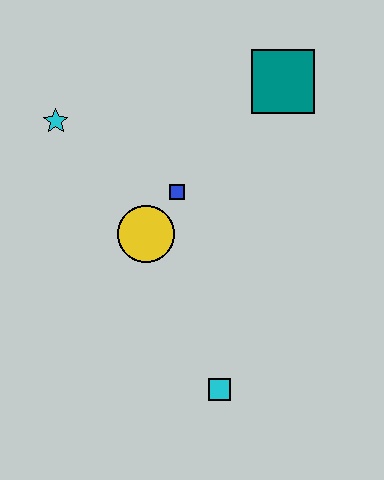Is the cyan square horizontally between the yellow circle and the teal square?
Yes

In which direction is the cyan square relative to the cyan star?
The cyan square is below the cyan star.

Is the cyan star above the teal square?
No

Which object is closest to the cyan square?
The yellow circle is closest to the cyan square.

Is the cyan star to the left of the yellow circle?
Yes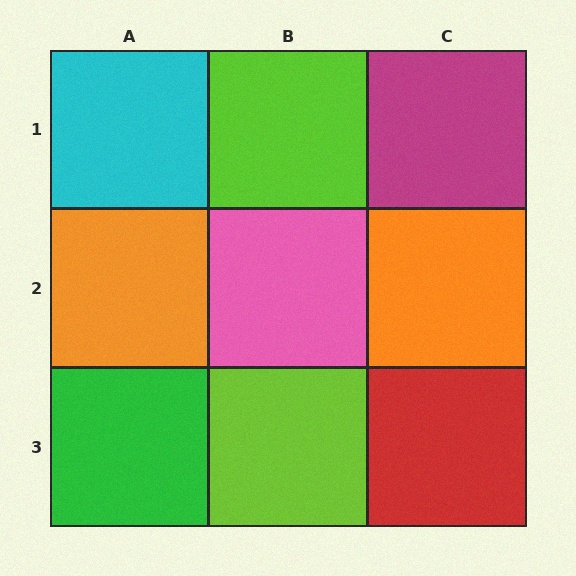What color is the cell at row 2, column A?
Orange.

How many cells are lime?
2 cells are lime.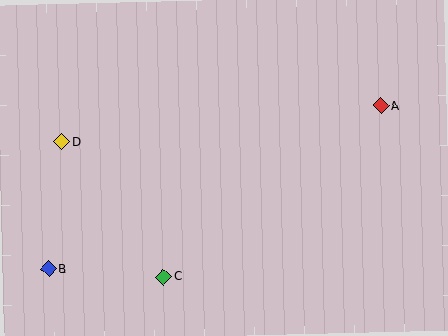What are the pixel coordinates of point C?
Point C is at (163, 277).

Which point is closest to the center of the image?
Point C at (163, 277) is closest to the center.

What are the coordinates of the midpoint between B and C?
The midpoint between B and C is at (106, 273).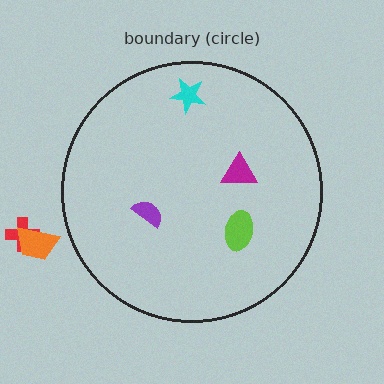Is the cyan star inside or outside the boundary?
Inside.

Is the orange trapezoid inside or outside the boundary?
Outside.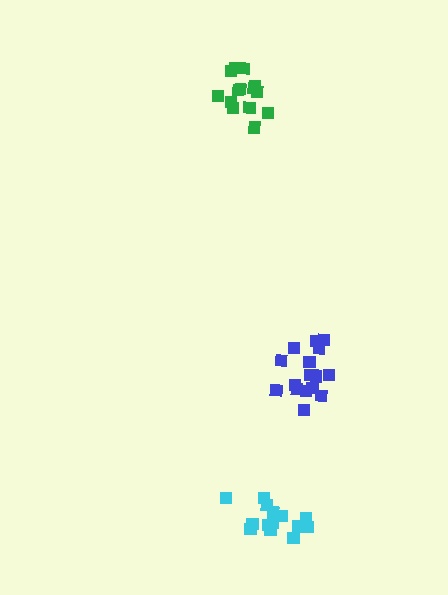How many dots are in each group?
Group 1: 16 dots, Group 2: 15 dots, Group 3: 14 dots (45 total).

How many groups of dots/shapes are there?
There are 3 groups.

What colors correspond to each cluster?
The clusters are colored: blue, cyan, green.